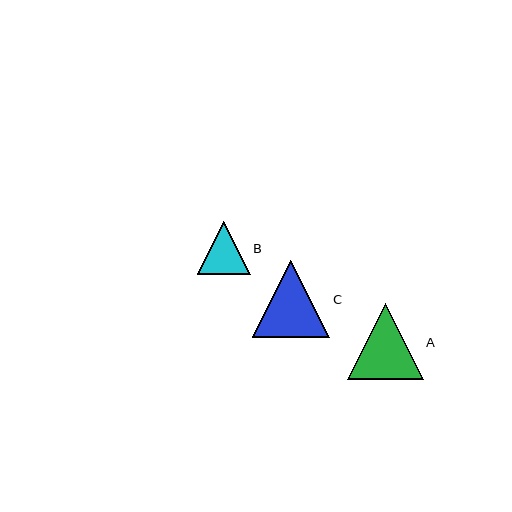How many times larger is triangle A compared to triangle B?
Triangle A is approximately 1.5 times the size of triangle B.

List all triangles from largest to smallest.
From largest to smallest: C, A, B.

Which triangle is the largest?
Triangle C is the largest with a size of approximately 78 pixels.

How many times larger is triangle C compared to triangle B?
Triangle C is approximately 1.5 times the size of triangle B.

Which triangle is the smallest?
Triangle B is the smallest with a size of approximately 52 pixels.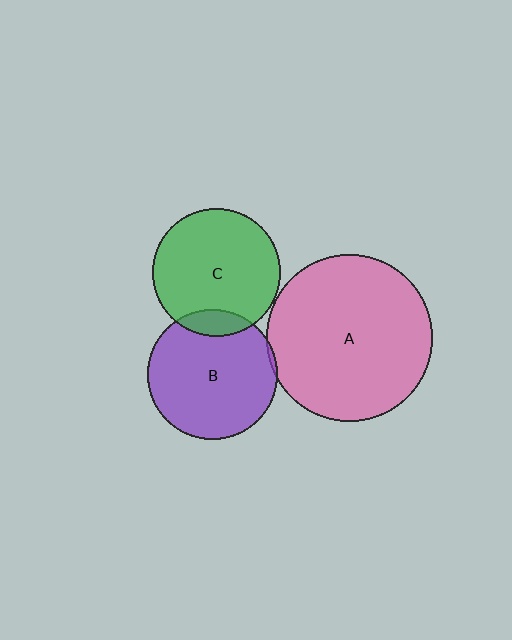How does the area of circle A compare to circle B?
Approximately 1.7 times.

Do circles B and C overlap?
Yes.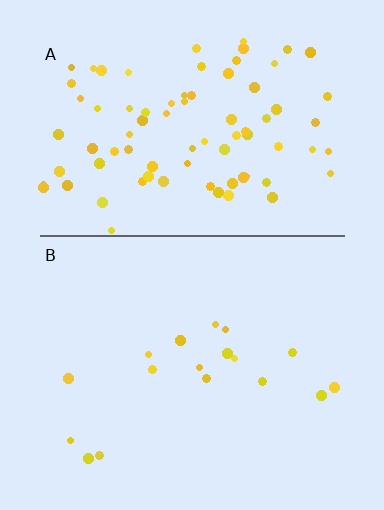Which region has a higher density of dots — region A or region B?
A (the top).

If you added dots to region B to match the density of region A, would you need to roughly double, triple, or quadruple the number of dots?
Approximately quadruple.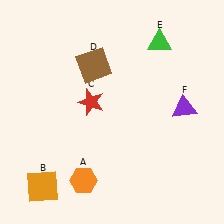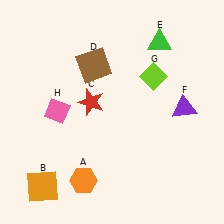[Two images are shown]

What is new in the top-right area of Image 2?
A lime diamond (G) was added in the top-right area of Image 2.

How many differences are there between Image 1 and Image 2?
There are 2 differences between the two images.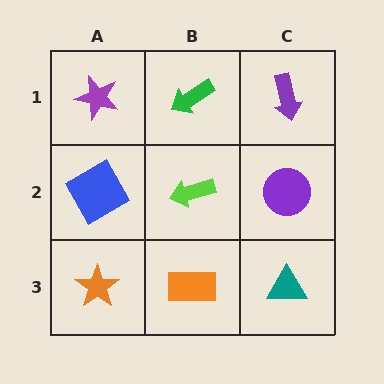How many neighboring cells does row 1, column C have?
2.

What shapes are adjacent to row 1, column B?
A lime arrow (row 2, column B), a purple star (row 1, column A), a purple arrow (row 1, column C).